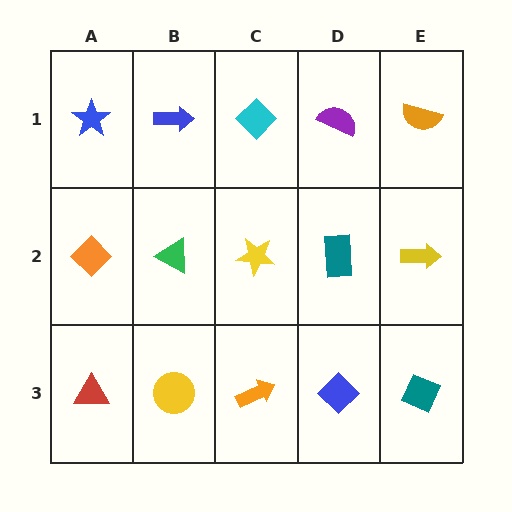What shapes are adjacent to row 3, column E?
A yellow arrow (row 2, column E), a blue diamond (row 3, column D).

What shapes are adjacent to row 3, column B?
A green triangle (row 2, column B), a red triangle (row 3, column A), an orange arrow (row 3, column C).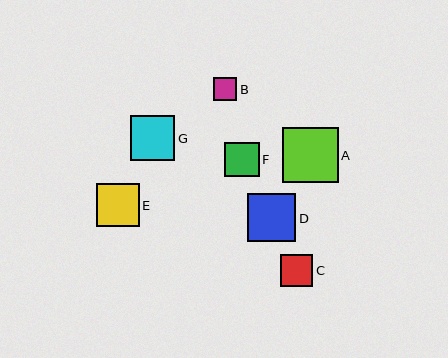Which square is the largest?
Square A is the largest with a size of approximately 56 pixels.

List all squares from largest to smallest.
From largest to smallest: A, D, G, E, F, C, B.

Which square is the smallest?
Square B is the smallest with a size of approximately 24 pixels.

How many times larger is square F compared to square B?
Square F is approximately 1.5 times the size of square B.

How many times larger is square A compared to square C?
Square A is approximately 1.7 times the size of square C.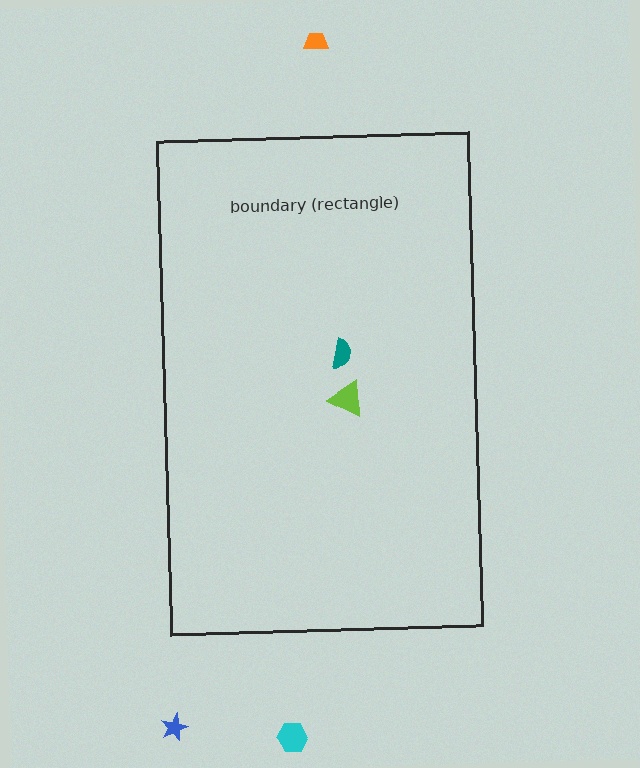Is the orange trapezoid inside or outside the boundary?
Outside.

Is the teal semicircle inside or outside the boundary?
Inside.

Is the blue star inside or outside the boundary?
Outside.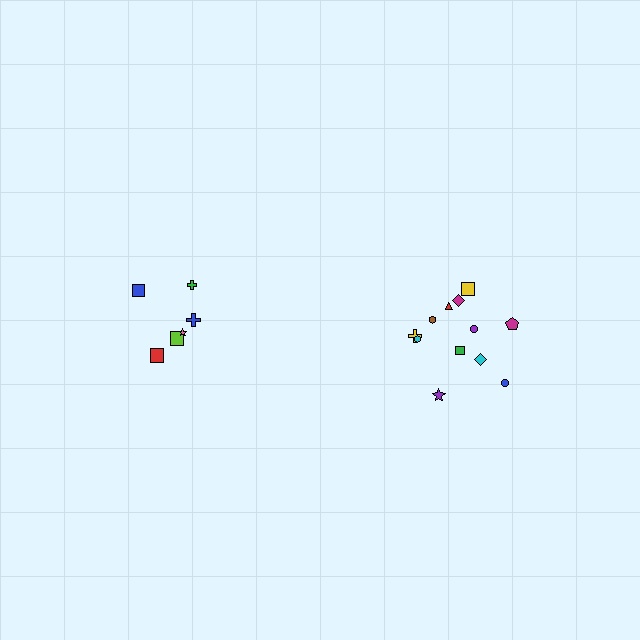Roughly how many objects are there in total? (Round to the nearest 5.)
Roughly 20 objects in total.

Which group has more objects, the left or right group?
The right group.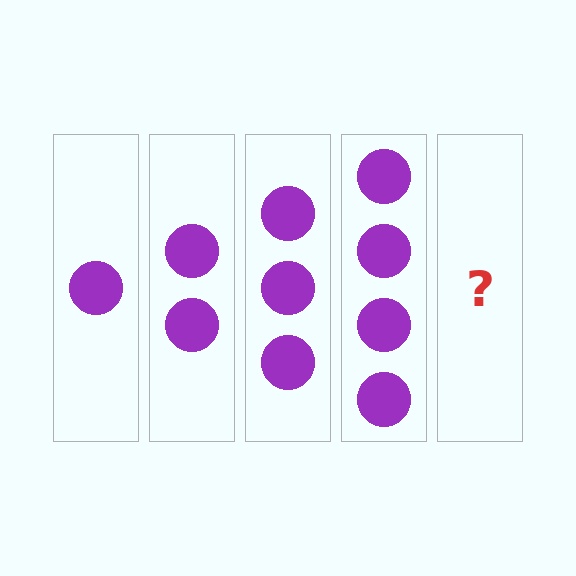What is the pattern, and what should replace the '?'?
The pattern is that each step adds one more circle. The '?' should be 5 circles.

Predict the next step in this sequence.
The next step is 5 circles.